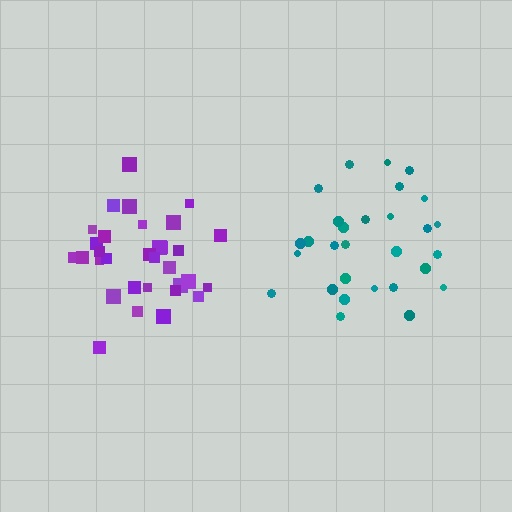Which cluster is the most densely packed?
Purple.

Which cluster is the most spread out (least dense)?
Teal.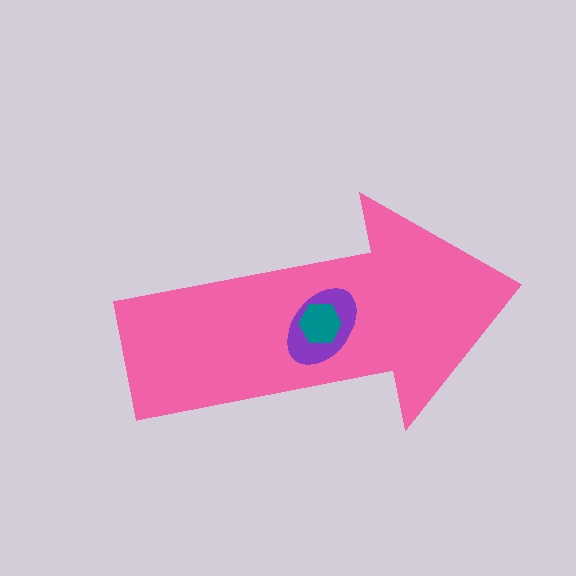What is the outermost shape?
The pink arrow.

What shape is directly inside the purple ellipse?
The teal hexagon.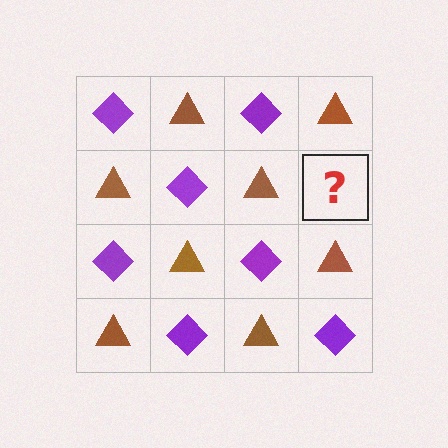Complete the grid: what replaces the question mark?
The question mark should be replaced with a purple diamond.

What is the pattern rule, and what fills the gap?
The rule is that it alternates purple diamond and brown triangle in a checkerboard pattern. The gap should be filled with a purple diamond.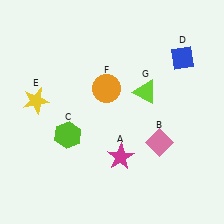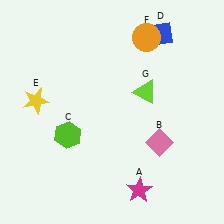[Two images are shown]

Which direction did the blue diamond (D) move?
The blue diamond (D) moved up.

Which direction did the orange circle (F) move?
The orange circle (F) moved up.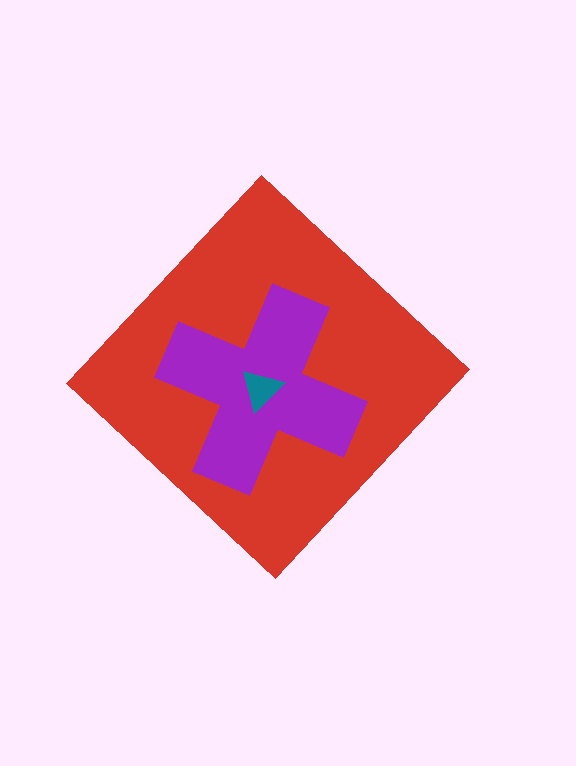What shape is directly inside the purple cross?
The teal triangle.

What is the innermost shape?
The teal triangle.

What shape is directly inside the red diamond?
The purple cross.